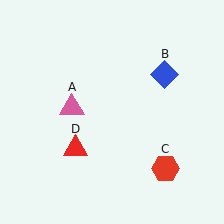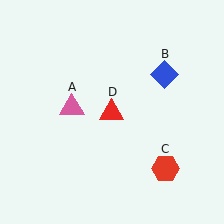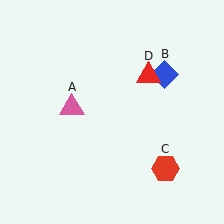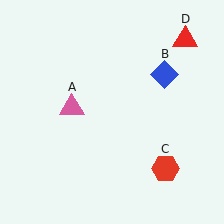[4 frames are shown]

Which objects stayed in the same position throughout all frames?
Pink triangle (object A) and blue diamond (object B) and red hexagon (object C) remained stationary.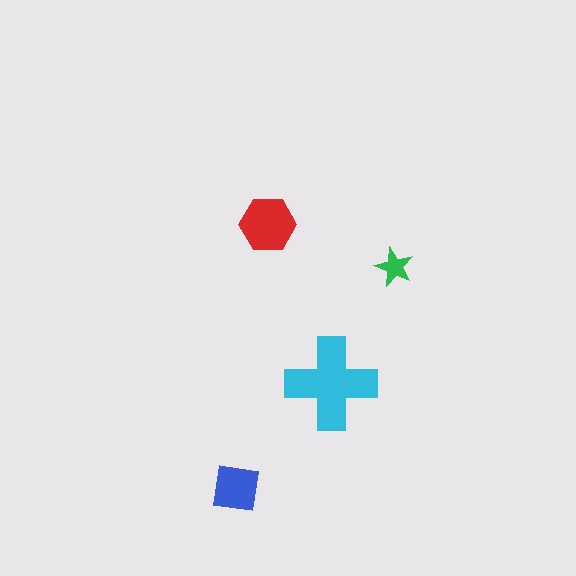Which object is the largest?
The cyan cross.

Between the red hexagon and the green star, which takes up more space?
The red hexagon.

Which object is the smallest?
The green star.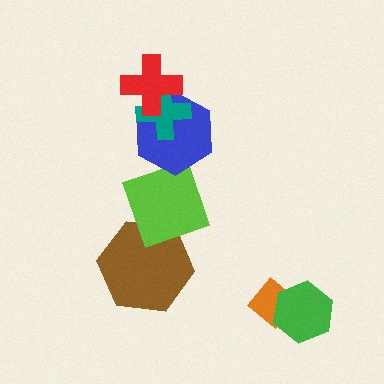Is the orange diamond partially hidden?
Yes, it is partially covered by another shape.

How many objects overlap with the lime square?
1 object overlaps with the lime square.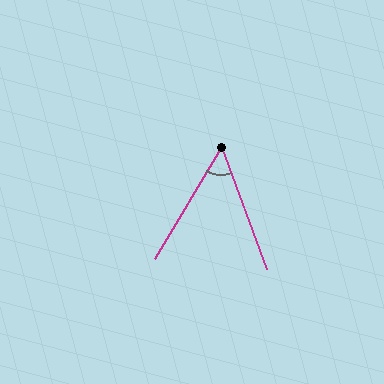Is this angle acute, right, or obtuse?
It is acute.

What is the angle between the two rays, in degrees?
Approximately 51 degrees.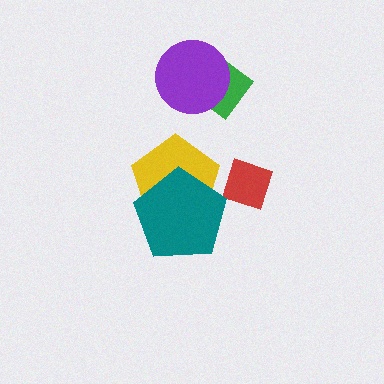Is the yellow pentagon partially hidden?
Yes, it is partially covered by another shape.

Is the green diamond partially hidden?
Yes, it is partially covered by another shape.